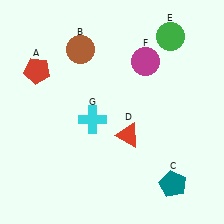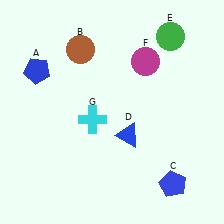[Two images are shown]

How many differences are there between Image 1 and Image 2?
There are 3 differences between the two images.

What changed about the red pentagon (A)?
In Image 1, A is red. In Image 2, it changed to blue.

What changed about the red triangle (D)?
In Image 1, D is red. In Image 2, it changed to blue.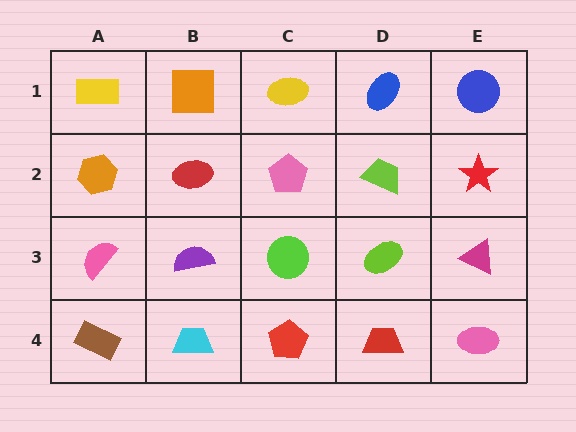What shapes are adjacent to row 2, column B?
An orange square (row 1, column B), a purple semicircle (row 3, column B), an orange hexagon (row 2, column A), a pink pentagon (row 2, column C).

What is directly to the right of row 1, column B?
A yellow ellipse.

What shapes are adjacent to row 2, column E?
A blue circle (row 1, column E), a magenta triangle (row 3, column E), a lime trapezoid (row 2, column D).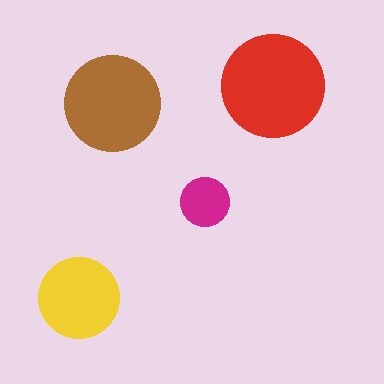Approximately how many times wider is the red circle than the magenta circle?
About 2 times wider.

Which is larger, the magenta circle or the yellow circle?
The yellow one.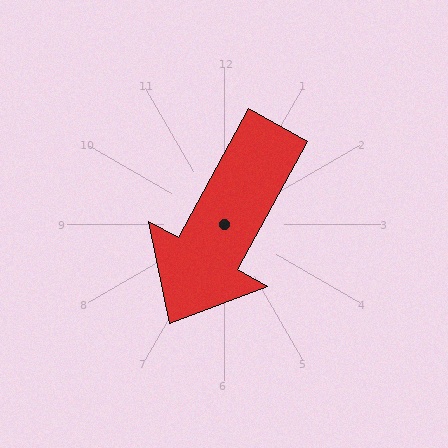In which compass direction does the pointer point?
Southwest.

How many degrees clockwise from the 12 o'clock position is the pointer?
Approximately 209 degrees.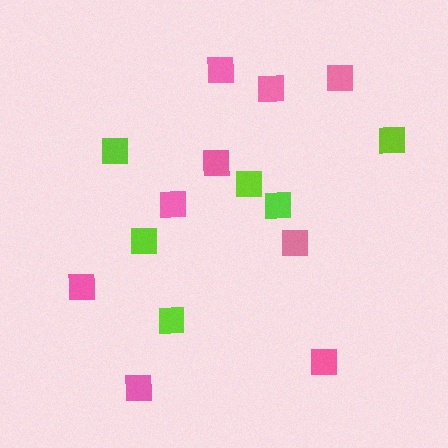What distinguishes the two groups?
There are 2 groups: one group of lime squares (6) and one group of pink squares (9).